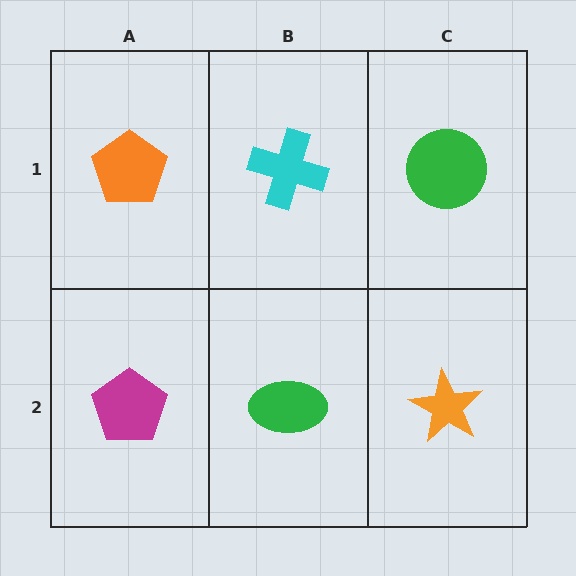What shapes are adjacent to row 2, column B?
A cyan cross (row 1, column B), a magenta pentagon (row 2, column A), an orange star (row 2, column C).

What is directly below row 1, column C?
An orange star.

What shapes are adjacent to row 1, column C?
An orange star (row 2, column C), a cyan cross (row 1, column B).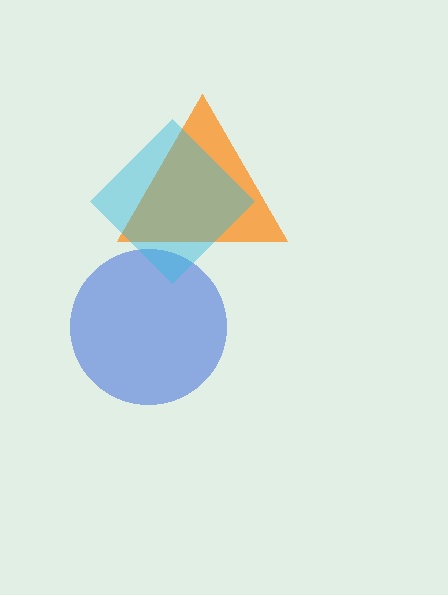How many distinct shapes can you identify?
There are 3 distinct shapes: a blue circle, an orange triangle, a cyan diamond.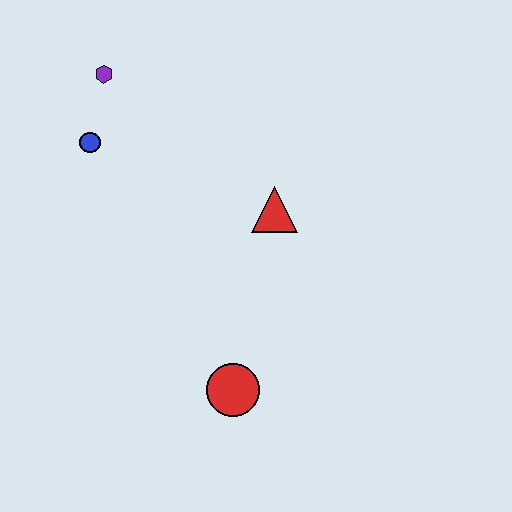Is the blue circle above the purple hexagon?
No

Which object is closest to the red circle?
The red triangle is closest to the red circle.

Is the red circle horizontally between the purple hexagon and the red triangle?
Yes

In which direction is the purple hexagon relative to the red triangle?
The purple hexagon is to the left of the red triangle.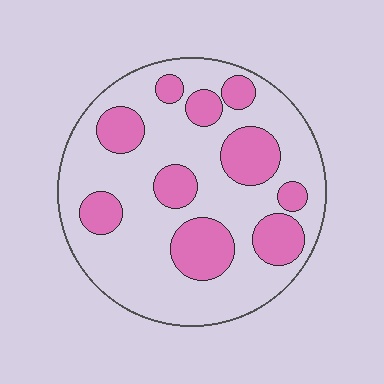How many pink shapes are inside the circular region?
10.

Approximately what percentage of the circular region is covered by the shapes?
Approximately 30%.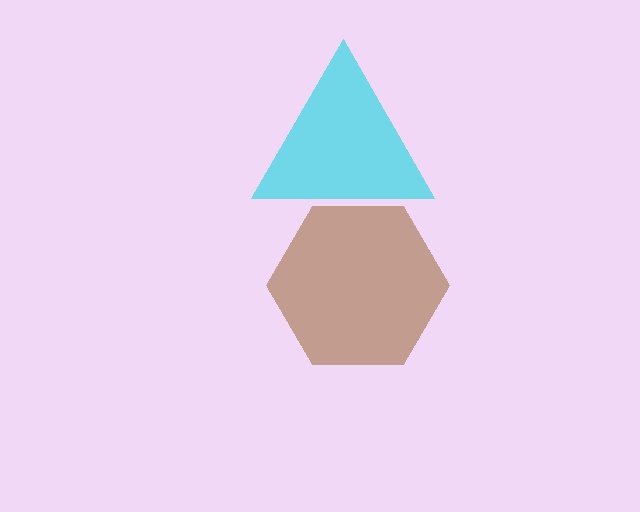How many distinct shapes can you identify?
There are 2 distinct shapes: a cyan triangle, a brown hexagon.